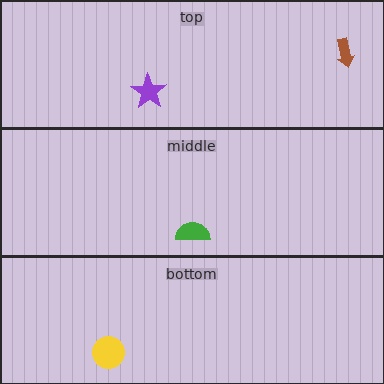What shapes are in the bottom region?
The yellow circle.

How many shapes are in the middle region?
1.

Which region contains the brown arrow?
The top region.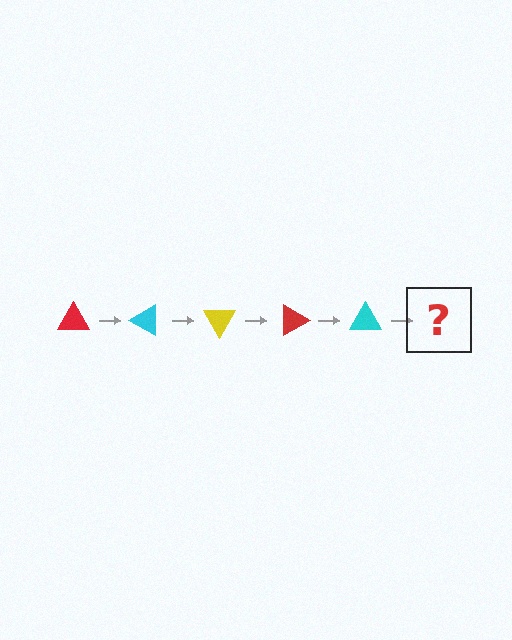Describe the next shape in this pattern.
It should be a yellow triangle, rotated 150 degrees from the start.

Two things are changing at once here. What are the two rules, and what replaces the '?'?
The two rules are that it rotates 30 degrees each step and the color cycles through red, cyan, and yellow. The '?' should be a yellow triangle, rotated 150 degrees from the start.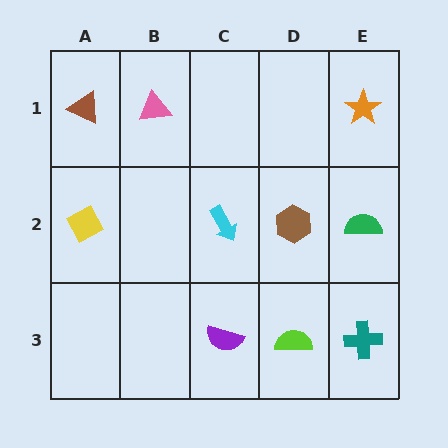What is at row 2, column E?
A green semicircle.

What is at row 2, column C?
A cyan arrow.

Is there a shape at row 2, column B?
No, that cell is empty.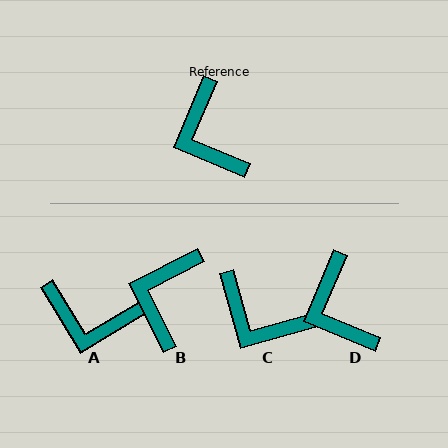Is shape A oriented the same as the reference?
No, it is off by about 54 degrees.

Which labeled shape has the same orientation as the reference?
D.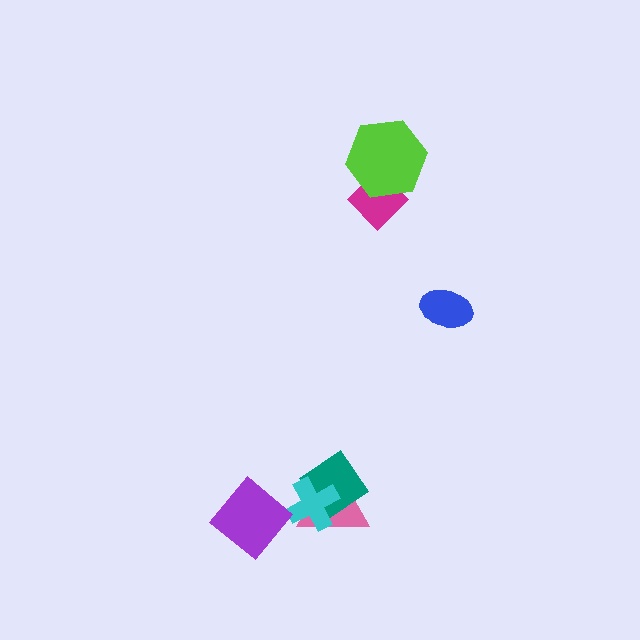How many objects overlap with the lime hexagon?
1 object overlaps with the lime hexagon.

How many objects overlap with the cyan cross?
2 objects overlap with the cyan cross.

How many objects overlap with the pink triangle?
2 objects overlap with the pink triangle.